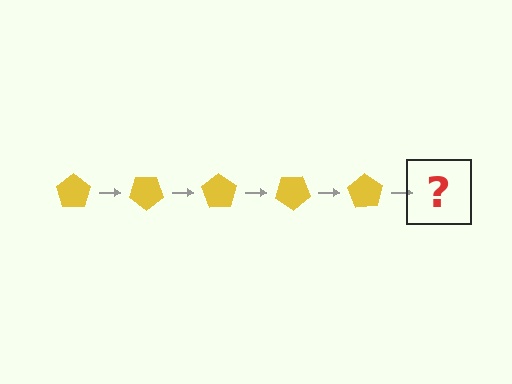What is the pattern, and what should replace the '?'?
The pattern is that the pentagon rotates 35 degrees each step. The '?' should be a yellow pentagon rotated 175 degrees.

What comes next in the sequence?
The next element should be a yellow pentagon rotated 175 degrees.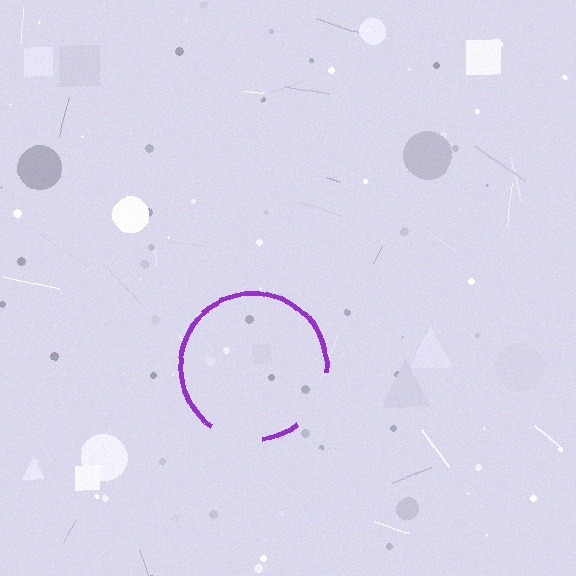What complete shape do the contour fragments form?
The contour fragments form a circle.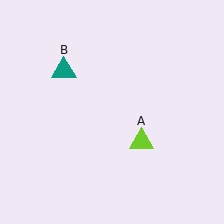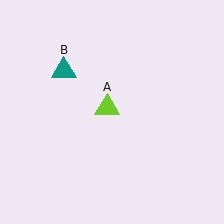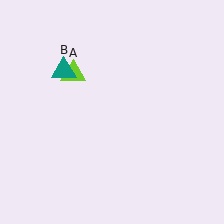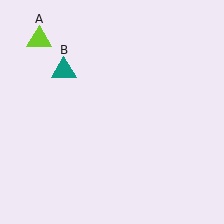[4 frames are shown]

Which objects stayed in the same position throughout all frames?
Teal triangle (object B) remained stationary.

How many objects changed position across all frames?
1 object changed position: lime triangle (object A).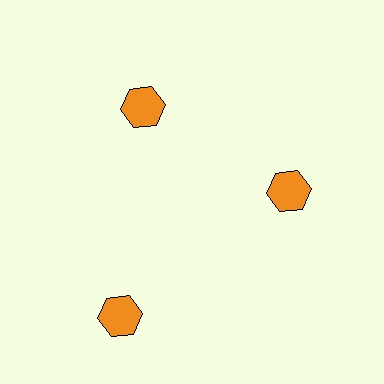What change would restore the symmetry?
The symmetry would be restored by moving it inward, back onto the ring so that all 3 hexagons sit at equal angles and equal distance from the center.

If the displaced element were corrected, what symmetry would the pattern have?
It would have 3-fold rotational symmetry — the pattern would map onto itself every 120 degrees.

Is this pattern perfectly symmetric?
No. The 3 orange hexagons are arranged in a ring, but one element near the 7 o'clock position is pushed outward from the center, breaking the 3-fold rotational symmetry.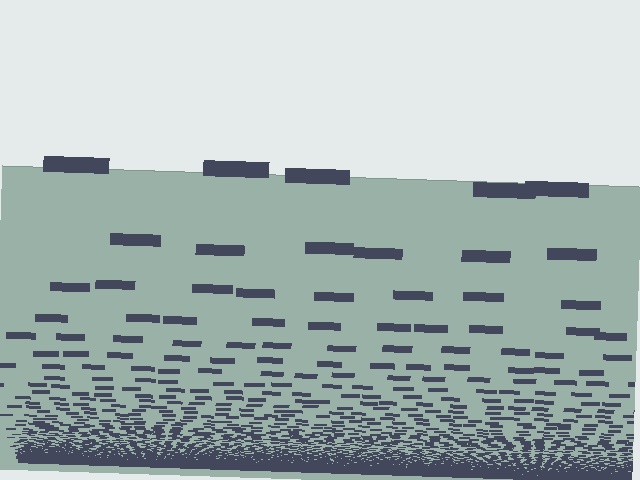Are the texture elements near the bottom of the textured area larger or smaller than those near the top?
Smaller. The gradient is inverted — elements near the bottom are smaller and denser.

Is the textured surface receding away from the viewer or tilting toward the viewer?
The surface appears to tilt toward the viewer. Texture elements get larger and sparser toward the top.